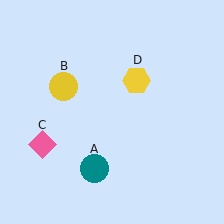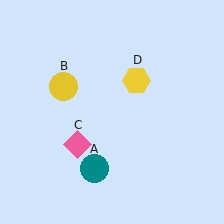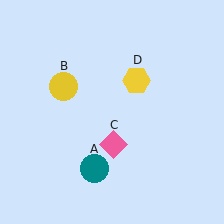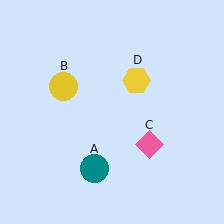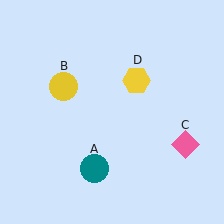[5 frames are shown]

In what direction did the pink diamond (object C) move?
The pink diamond (object C) moved right.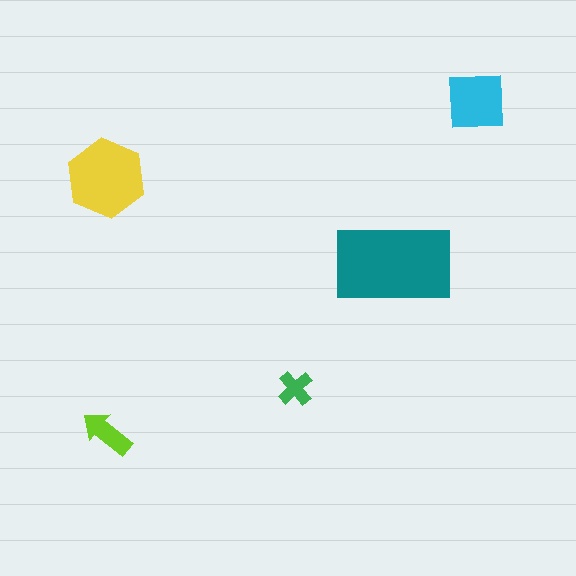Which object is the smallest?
The green cross.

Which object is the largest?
The teal rectangle.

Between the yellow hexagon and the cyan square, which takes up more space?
The yellow hexagon.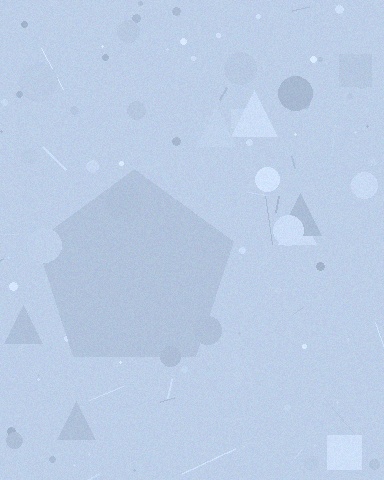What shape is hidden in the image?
A pentagon is hidden in the image.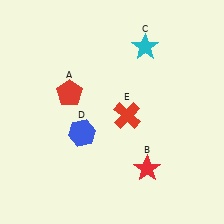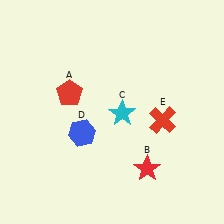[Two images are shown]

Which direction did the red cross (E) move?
The red cross (E) moved right.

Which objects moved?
The objects that moved are: the cyan star (C), the red cross (E).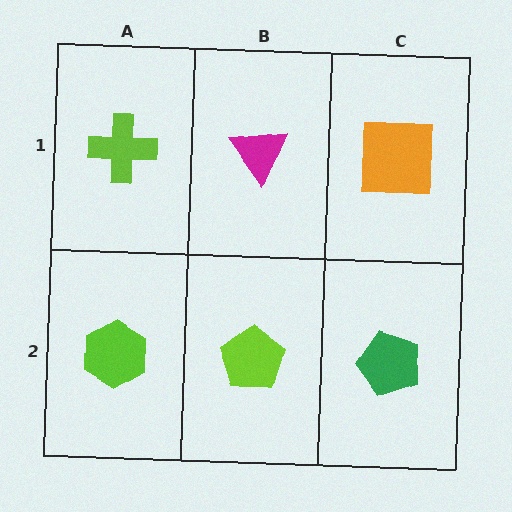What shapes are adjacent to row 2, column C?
An orange square (row 1, column C), a lime pentagon (row 2, column B).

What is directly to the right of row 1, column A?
A magenta triangle.